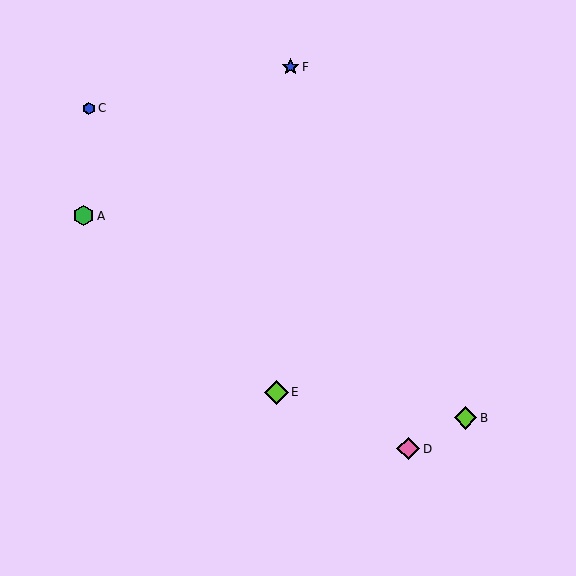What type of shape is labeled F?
Shape F is a blue star.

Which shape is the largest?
The lime diamond (labeled E) is the largest.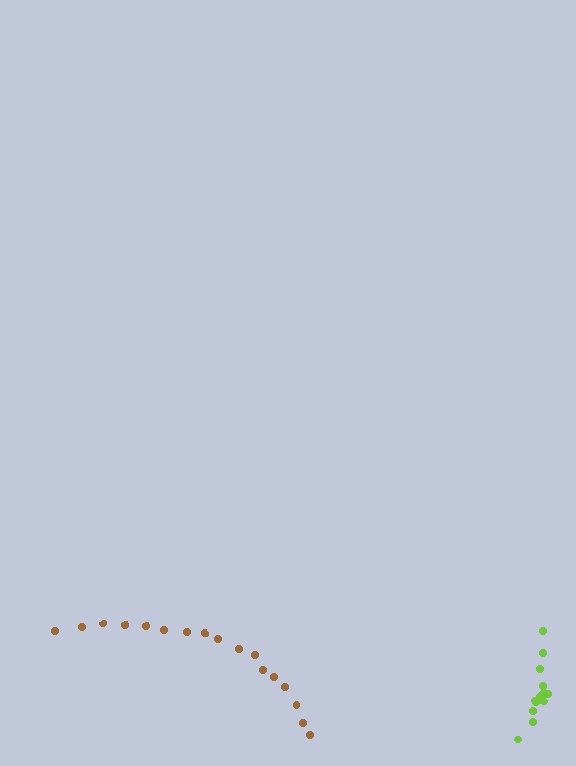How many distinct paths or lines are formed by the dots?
There are 2 distinct paths.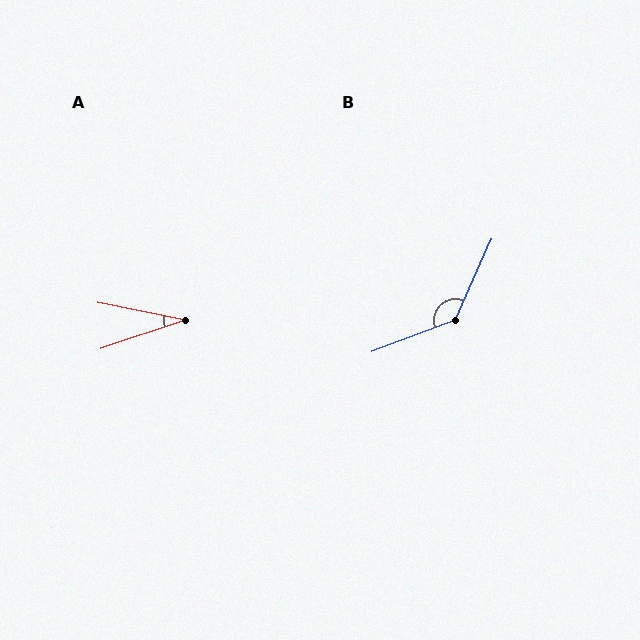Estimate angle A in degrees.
Approximately 30 degrees.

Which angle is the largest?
B, at approximately 135 degrees.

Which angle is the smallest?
A, at approximately 30 degrees.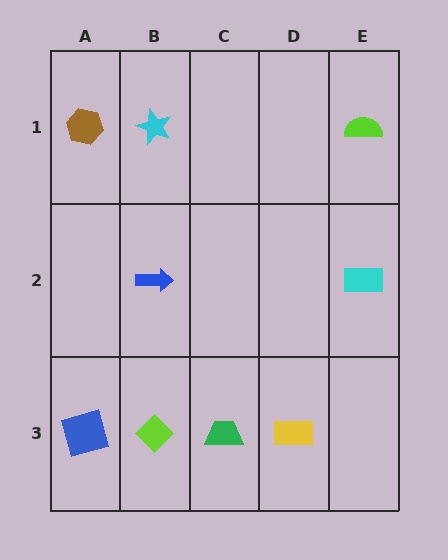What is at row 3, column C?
A green trapezoid.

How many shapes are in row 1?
3 shapes.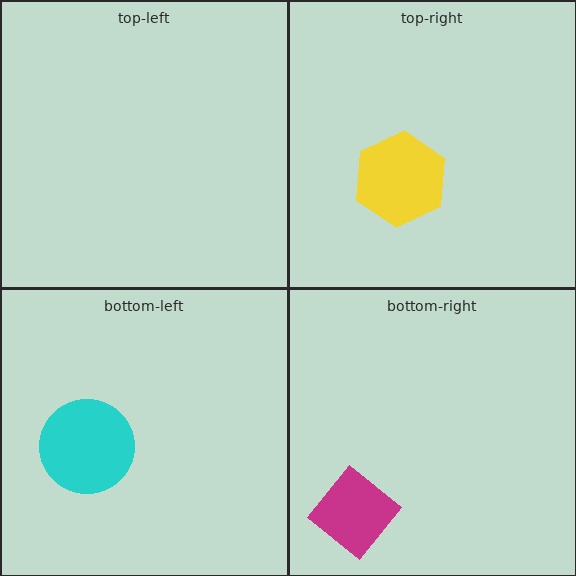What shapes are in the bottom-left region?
The cyan circle.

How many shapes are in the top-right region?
1.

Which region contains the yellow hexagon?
The top-right region.